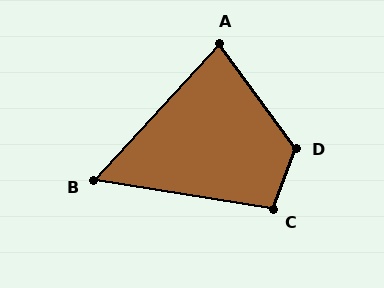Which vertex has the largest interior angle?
D, at approximately 123 degrees.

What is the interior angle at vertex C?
Approximately 101 degrees (obtuse).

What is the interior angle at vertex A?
Approximately 79 degrees (acute).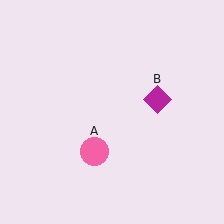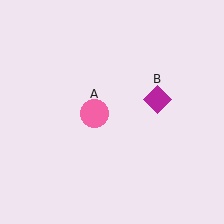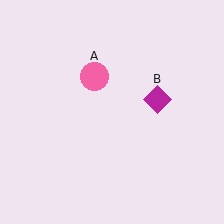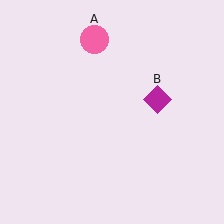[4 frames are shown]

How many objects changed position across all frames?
1 object changed position: pink circle (object A).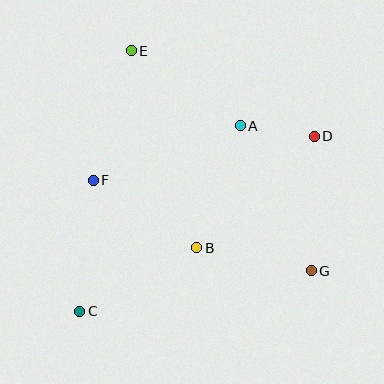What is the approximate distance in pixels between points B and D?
The distance between B and D is approximately 162 pixels.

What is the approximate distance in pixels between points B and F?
The distance between B and F is approximately 123 pixels.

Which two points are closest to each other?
Points A and D are closest to each other.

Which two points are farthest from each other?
Points C and D are farthest from each other.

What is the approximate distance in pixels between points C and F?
The distance between C and F is approximately 132 pixels.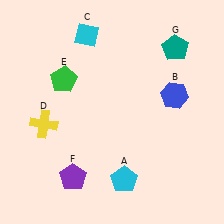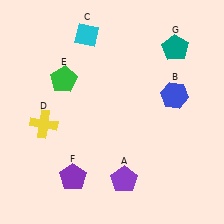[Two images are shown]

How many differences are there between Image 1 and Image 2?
There is 1 difference between the two images.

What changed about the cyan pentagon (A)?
In Image 1, A is cyan. In Image 2, it changed to purple.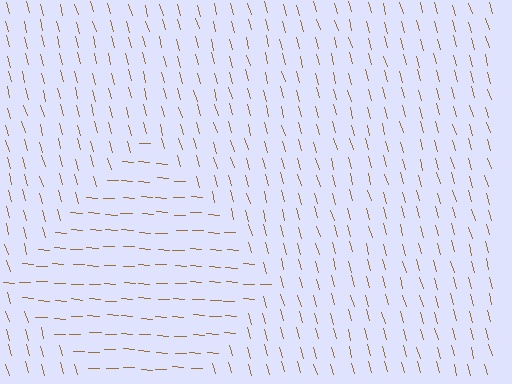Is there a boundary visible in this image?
Yes, there is a texture boundary formed by a change in line orientation.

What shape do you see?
I see a diamond.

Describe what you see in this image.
The image is filled with small brown line segments. A diamond region in the image has lines oriented differently from the surrounding lines, creating a visible texture boundary.